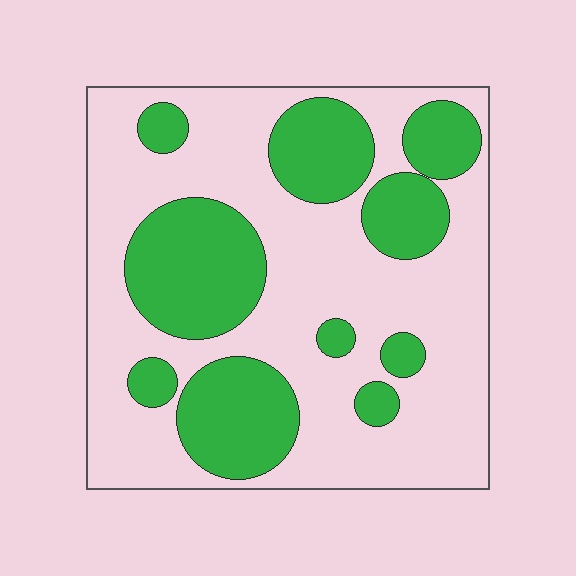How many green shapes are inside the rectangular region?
10.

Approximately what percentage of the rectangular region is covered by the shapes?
Approximately 35%.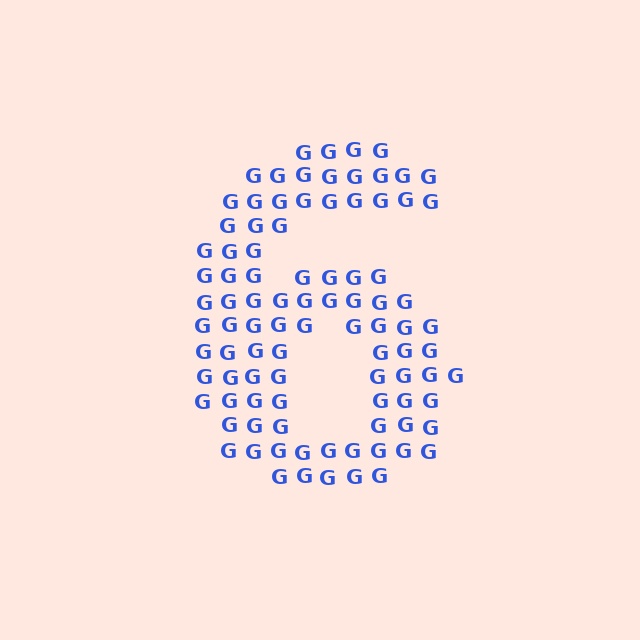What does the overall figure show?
The overall figure shows the digit 6.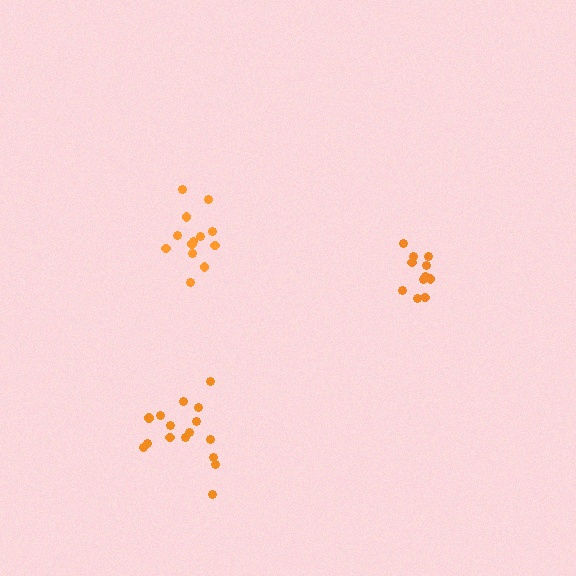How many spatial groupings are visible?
There are 3 spatial groupings.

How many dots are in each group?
Group 1: 13 dots, Group 2: 11 dots, Group 3: 16 dots (40 total).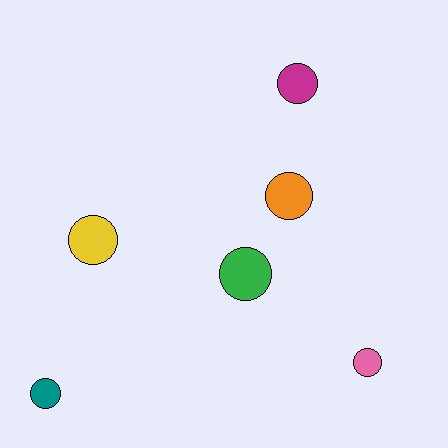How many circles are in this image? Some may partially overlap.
There are 6 circles.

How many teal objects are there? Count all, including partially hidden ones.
There is 1 teal object.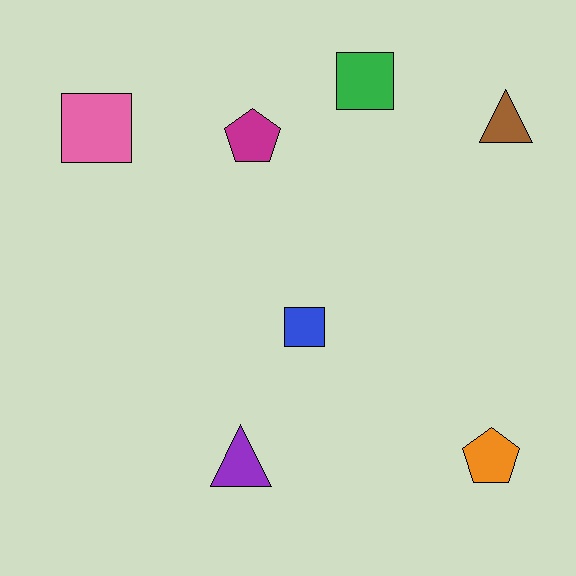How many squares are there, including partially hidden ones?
There are 3 squares.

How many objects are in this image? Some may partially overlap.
There are 7 objects.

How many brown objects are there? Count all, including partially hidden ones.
There is 1 brown object.